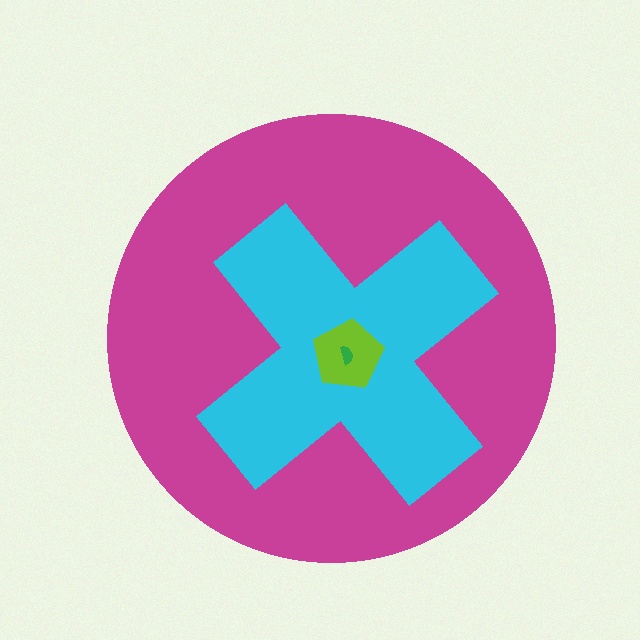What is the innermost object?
The green semicircle.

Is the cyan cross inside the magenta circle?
Yes.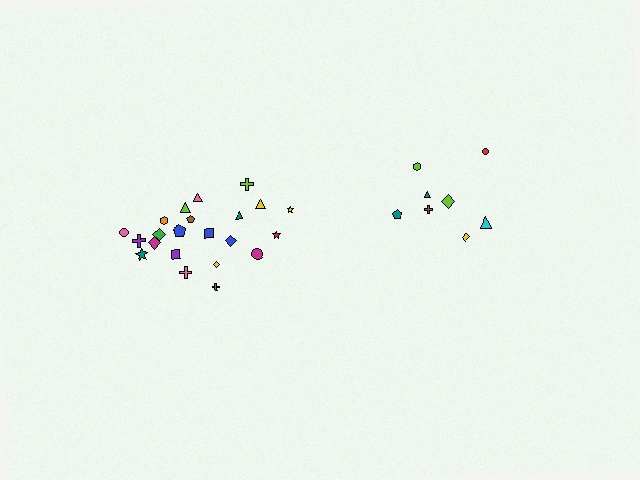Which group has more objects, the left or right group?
The left group.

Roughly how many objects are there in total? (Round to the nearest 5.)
Roughly 30 objects in total.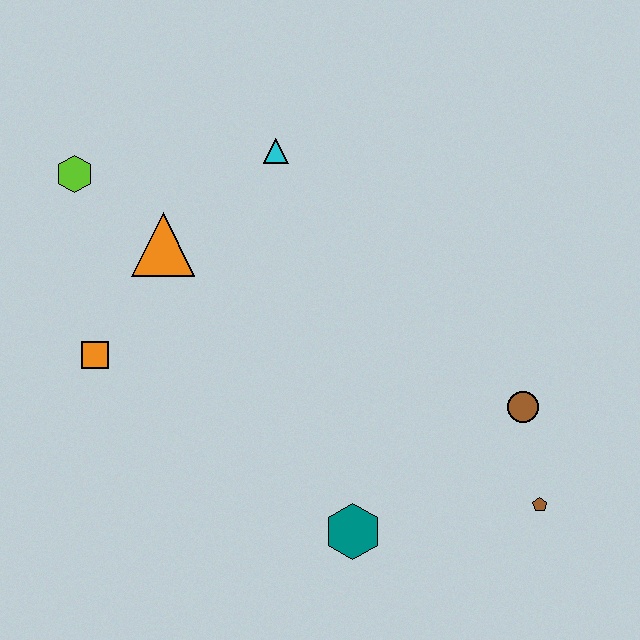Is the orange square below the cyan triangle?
Yes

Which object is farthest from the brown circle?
The lime hexagon is farthest from the brown circle.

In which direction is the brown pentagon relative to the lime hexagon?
The brown pentagon is to the right of the lime hexagon.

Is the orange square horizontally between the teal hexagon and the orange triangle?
No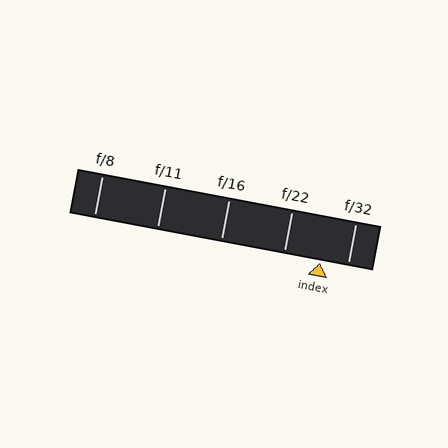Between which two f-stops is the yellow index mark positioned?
The index mark is between f/22 and f/32.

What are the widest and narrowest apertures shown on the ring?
The widest aperture shown is f/8 and the narrowest is f/32.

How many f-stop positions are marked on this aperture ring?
There are 5 f-stop positions marked.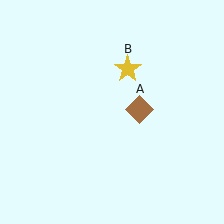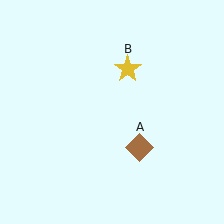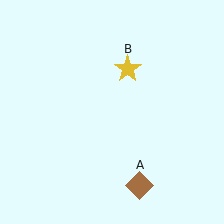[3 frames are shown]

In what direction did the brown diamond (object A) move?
The brown diamond (object A) moved down.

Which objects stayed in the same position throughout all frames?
Yellow star (object B) remained stationary.